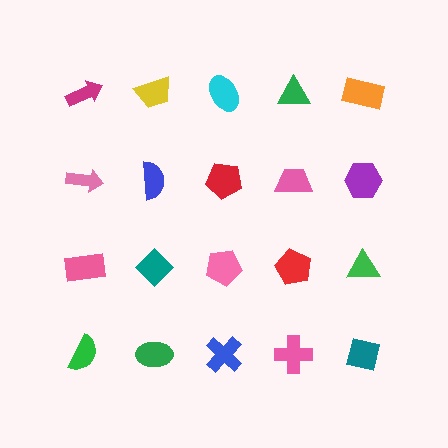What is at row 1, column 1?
A magenta arrow.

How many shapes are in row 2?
5 shapes.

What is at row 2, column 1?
A pink arrow.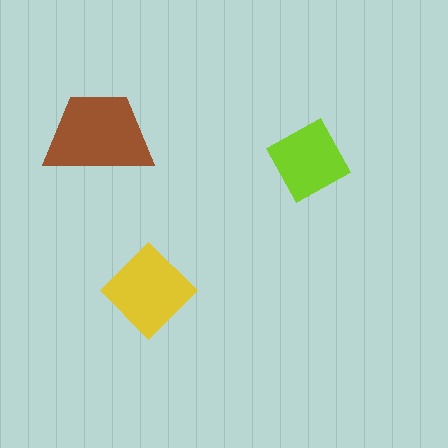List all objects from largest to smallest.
The brown trapezoid, the yellow diamond, the lime square.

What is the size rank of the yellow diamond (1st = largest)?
2nd.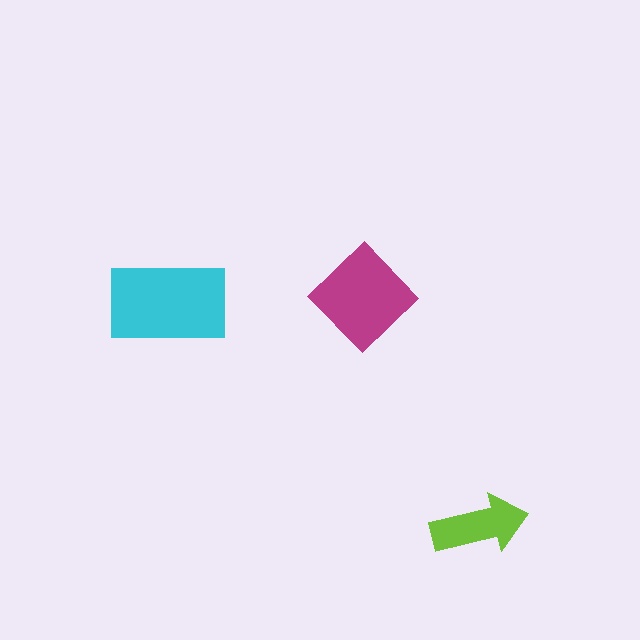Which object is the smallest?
The lime arrow.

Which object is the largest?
The cyan rectangle.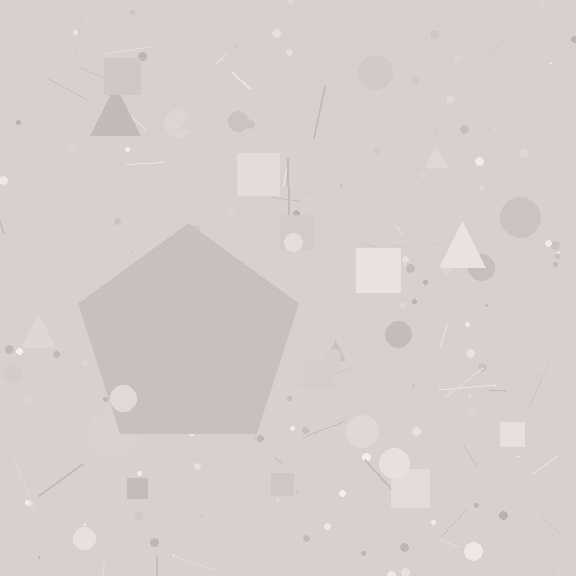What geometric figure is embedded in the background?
A pentagon is embedded in the background.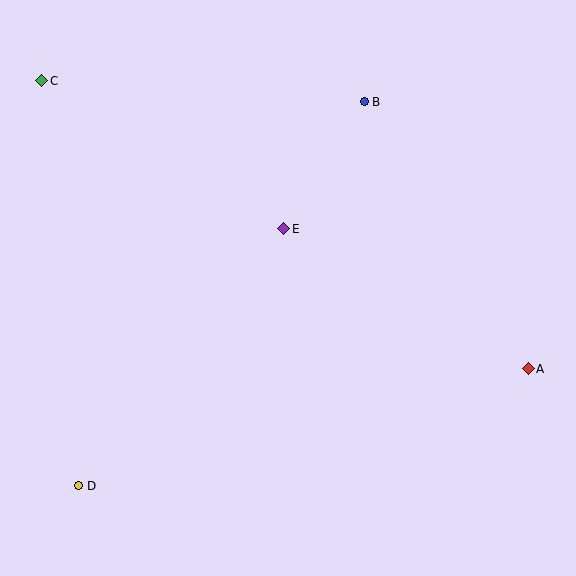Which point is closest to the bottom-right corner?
Point A is closest to the bottom-right corner.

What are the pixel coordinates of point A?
Point A is at (528, 369).